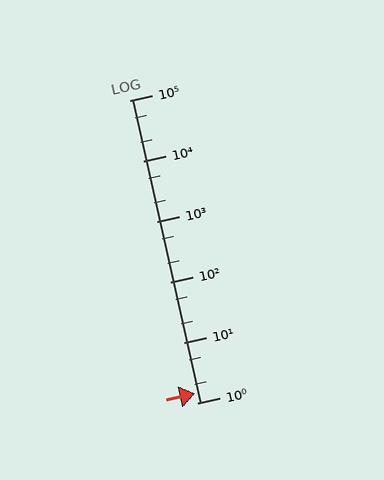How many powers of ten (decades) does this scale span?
The scale spans 5 decades, from 1 to 100000.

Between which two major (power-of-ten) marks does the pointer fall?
The pointer is between 1 and 10.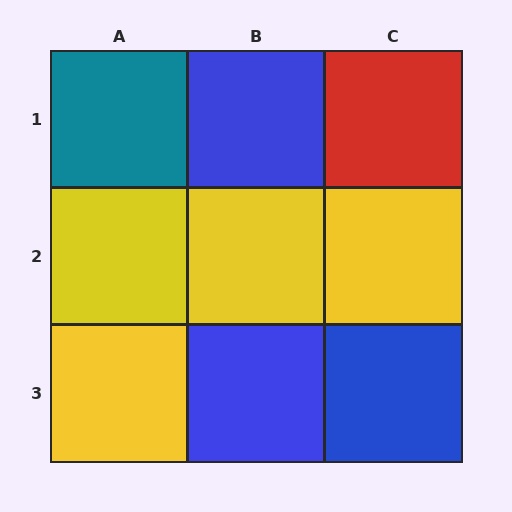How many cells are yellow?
4 cells are yellow.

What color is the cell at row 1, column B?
Blue.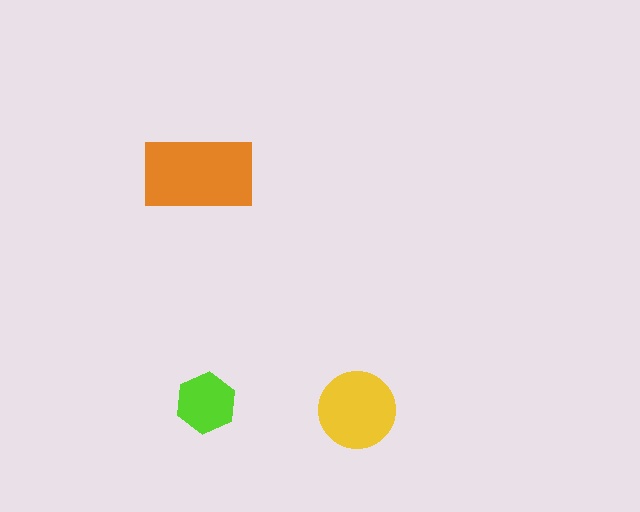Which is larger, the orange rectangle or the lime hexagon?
The orange rectangle.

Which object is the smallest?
The lime hexagon.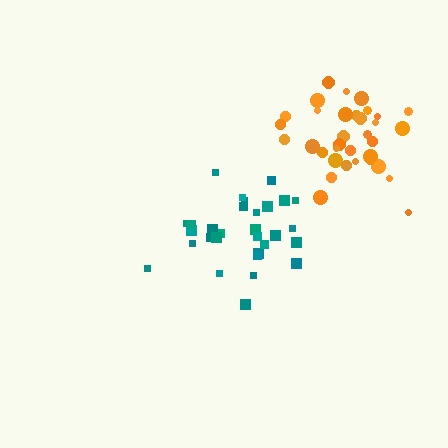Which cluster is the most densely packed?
Orange.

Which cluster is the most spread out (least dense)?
Teal.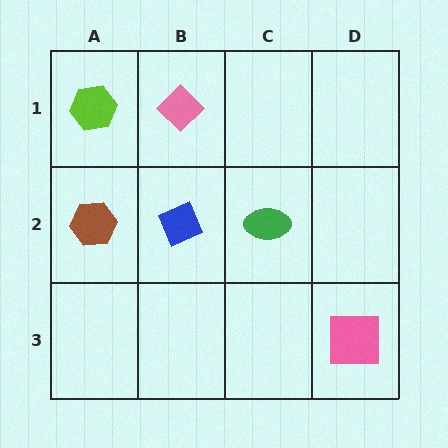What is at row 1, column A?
A lime hexagon.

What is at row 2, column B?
A blue diamond.